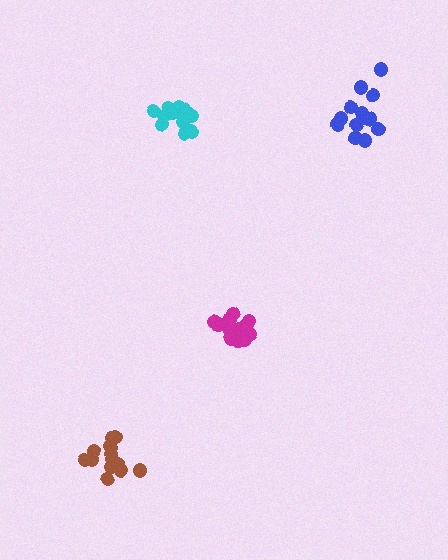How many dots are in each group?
Group 1: 17 dots, Group 2: 13 dots, Group 3: 13 dots, Group 4: 15 dots (58 total).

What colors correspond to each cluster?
The clusters are colored: magenta, cyan, blue, brown.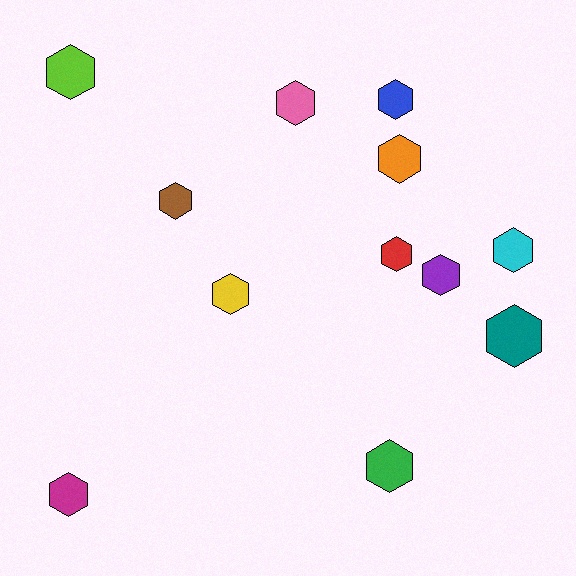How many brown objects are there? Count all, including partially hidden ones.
There is 1 brown object.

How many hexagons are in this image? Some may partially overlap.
There are 12 hexagons.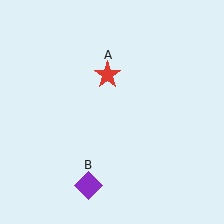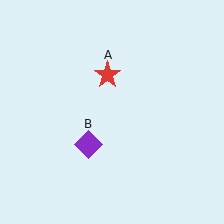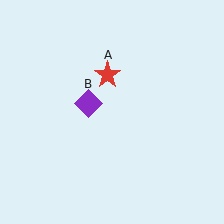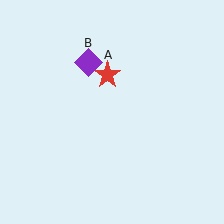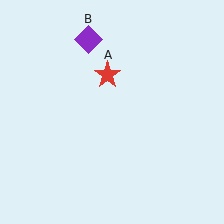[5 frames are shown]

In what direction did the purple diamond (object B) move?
The purple diamond (object B) moved up.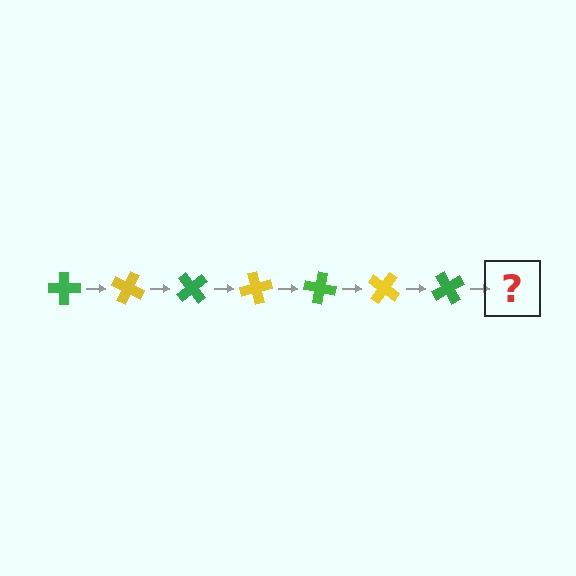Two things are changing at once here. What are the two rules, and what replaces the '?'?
The two rules are that it rotates 25 degrees each step and the color cycles through green and yellow. The '?' should be a yellow cross, rotated 175 degrees from the start.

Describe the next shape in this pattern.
It should be a yellow cross, rotated 175 degrees from the start.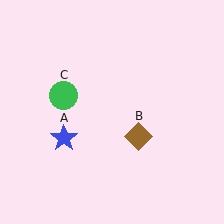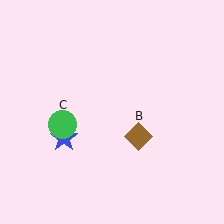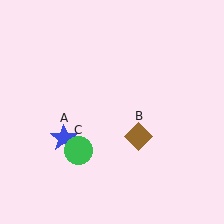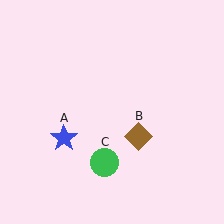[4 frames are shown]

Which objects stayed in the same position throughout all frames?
Blue star (object A) and brown diamond (object B) remained stationary.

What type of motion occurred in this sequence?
The green circle (object C) rotated counterclockwise around the center of the scene.